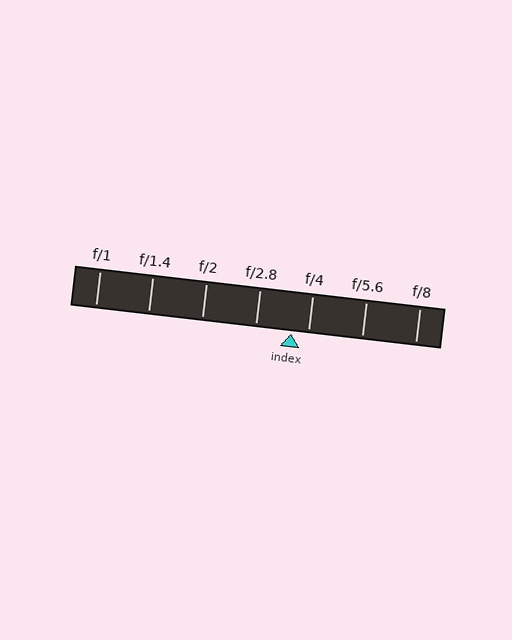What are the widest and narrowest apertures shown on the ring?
The widest aperture shown is f/1 and the narrowest is f/8.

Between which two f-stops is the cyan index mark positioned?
The index mark is between f/2.8 and f/4.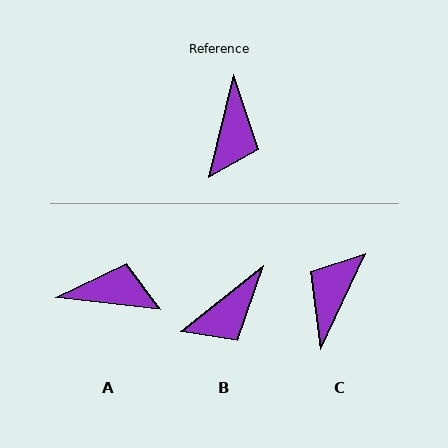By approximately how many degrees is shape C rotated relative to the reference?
Approximately 169 degrees counter-clockwise.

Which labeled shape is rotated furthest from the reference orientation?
C, about 169 degrees away.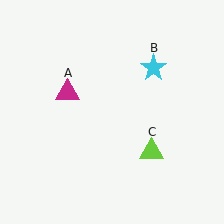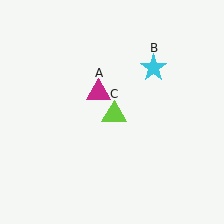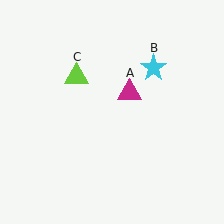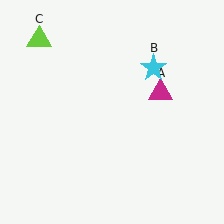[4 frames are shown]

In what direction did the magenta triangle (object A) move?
The magenta triangle (object A) moved right.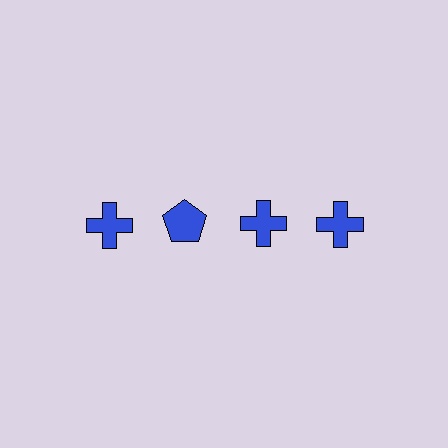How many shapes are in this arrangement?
There are 4 shapes arranged in a grid pattern.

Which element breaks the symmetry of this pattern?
The blue pentagon in the top row, second from left column breaks the symmetry. All other shapes are blue crosses.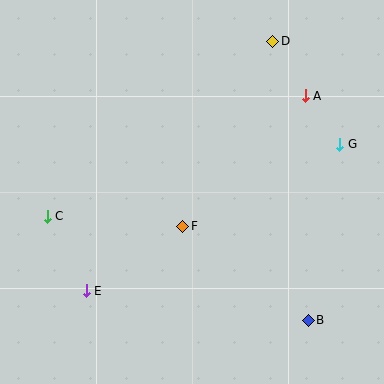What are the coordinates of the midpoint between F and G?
The midpoint between F and G is at (261, 185).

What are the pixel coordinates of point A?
Point A is at (305, 96).